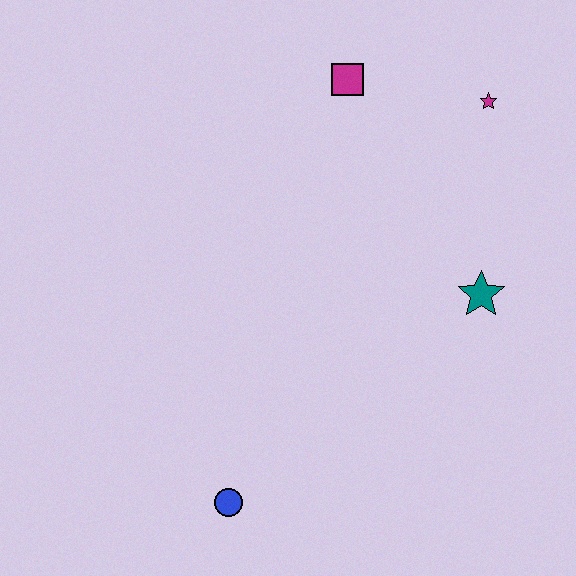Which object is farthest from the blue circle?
The magenta star is farthest from the blue circle.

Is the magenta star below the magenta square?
Yes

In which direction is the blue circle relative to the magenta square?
The blue circle is below the magenta square.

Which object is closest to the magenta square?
The magenta star is closest to the magenta square.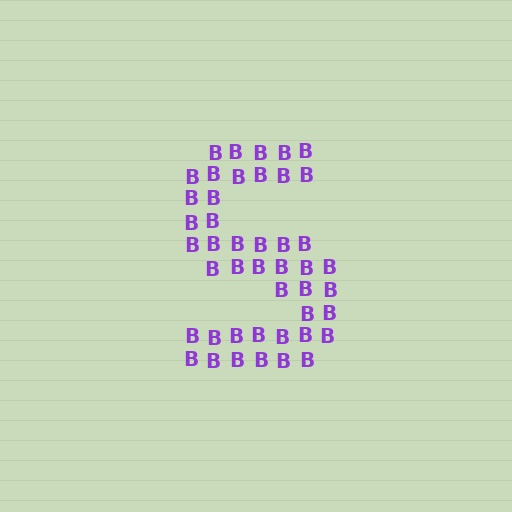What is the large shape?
The large shape is the letter S.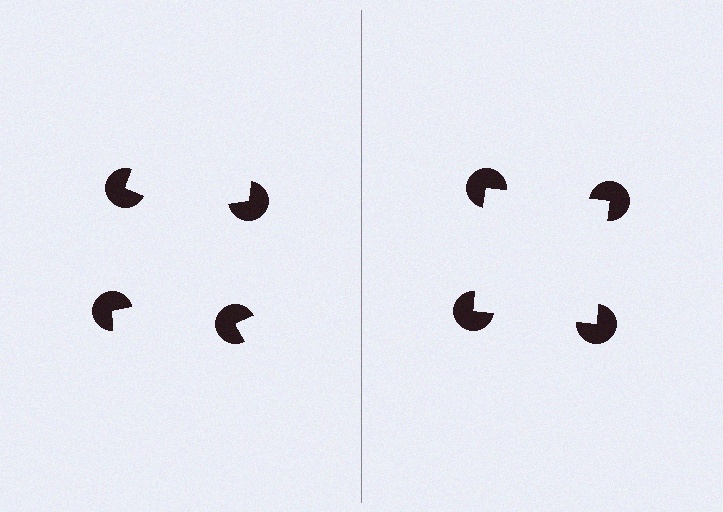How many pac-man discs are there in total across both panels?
8 — 4 on each side.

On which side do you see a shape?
An illusory square appears on the right side. On the left side the wedge cuts are rotated, so no coherent shape forms.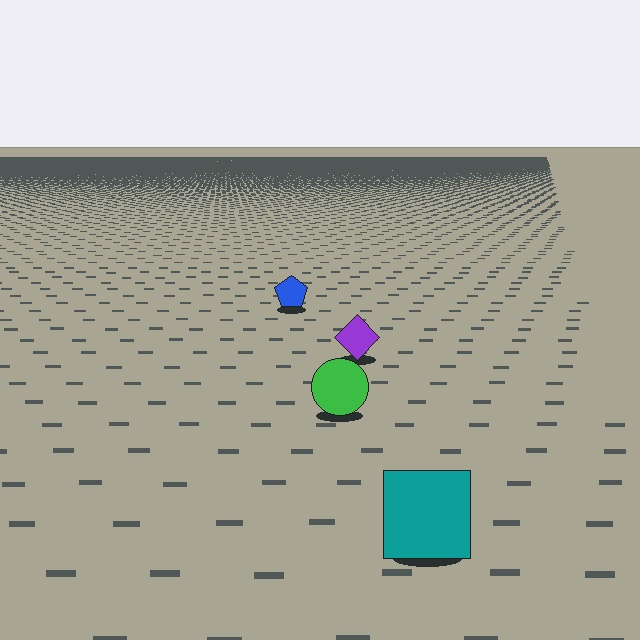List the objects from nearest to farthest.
From nearest to farthest: the teal square, the green circle, the purple diamond, the blue pentagon.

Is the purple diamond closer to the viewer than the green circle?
No. The green circle is closer — you can tell from the texture gradient: the ground texture is coarser near it.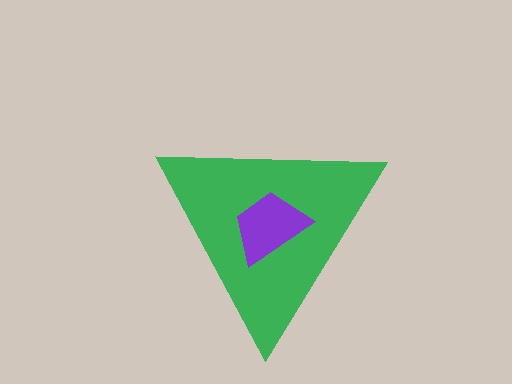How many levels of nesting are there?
2.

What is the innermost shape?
The purple trapezoid.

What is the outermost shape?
The green triangle.